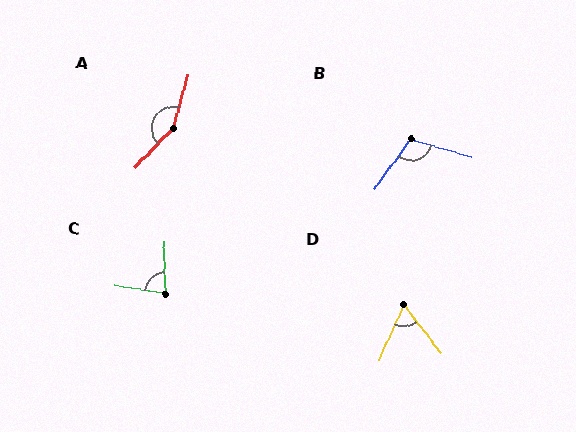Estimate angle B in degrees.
Approximately 109 degrees.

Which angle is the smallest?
D, at approximately 61 degrees.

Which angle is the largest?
A, at approximately 152 degrees.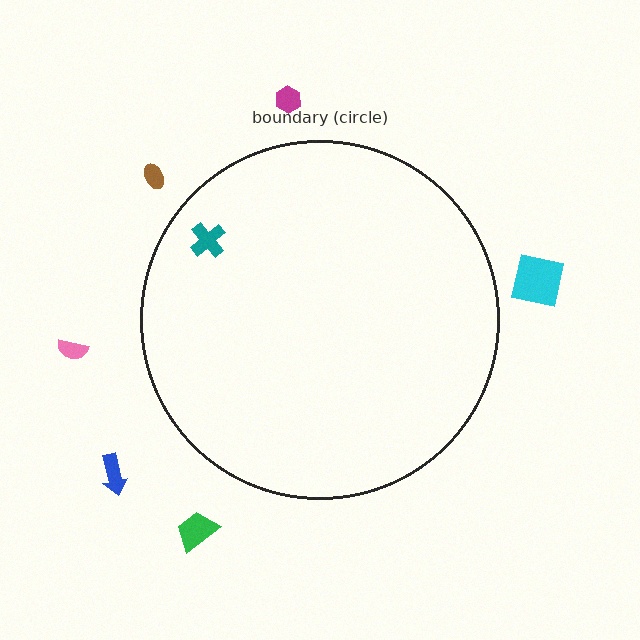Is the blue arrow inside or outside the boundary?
Outside.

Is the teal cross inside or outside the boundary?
Inside.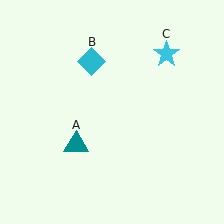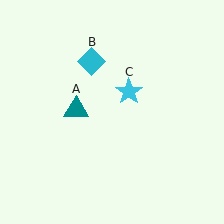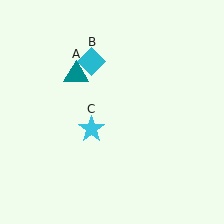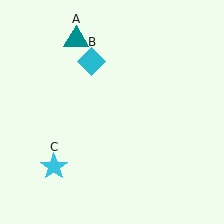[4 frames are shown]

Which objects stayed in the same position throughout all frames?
Cyan diamond (object B) remained stationary.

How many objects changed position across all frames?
2 objects changed position: teal triangle (object A), cyan star (object C).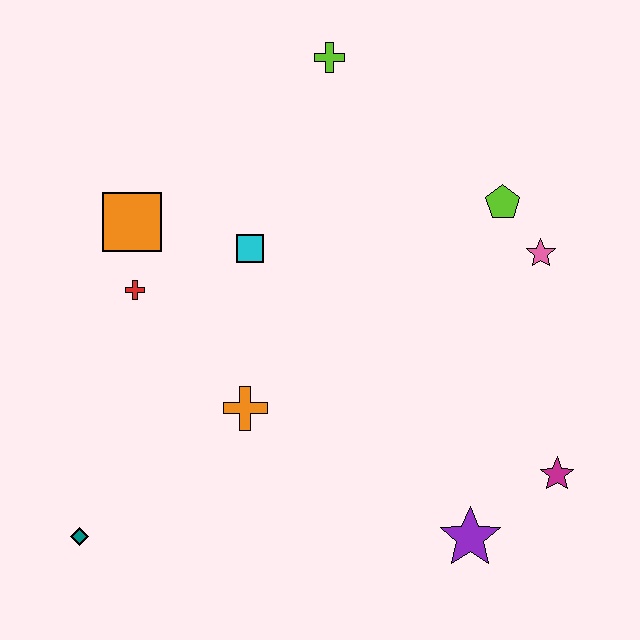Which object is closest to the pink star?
The lime pentagon is closest to the pink star.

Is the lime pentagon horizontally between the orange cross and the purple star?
No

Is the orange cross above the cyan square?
No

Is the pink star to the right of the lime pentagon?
Yes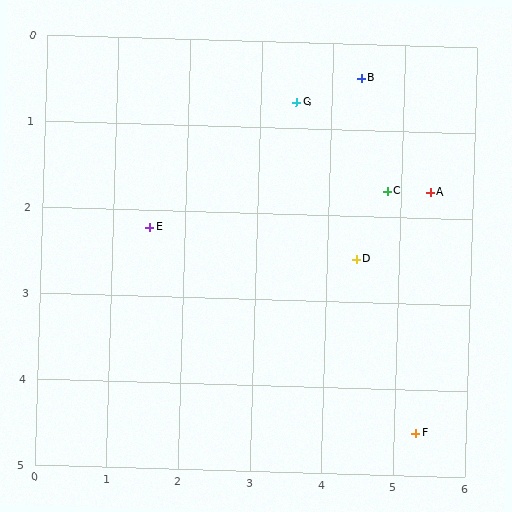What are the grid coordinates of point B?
Point B is at approximately (4.4, 0.4).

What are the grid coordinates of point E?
Point E is at approximately (1.5, 2.2).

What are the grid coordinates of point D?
Point D is at approximately (4.4, 2.5).